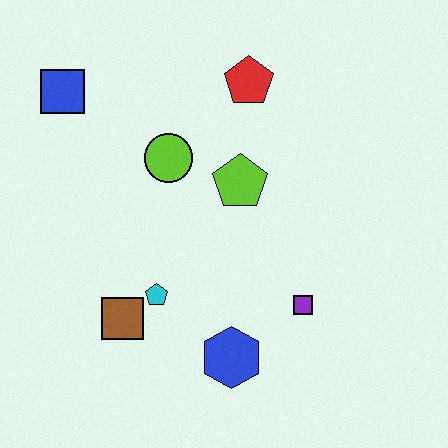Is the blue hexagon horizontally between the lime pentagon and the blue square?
Yes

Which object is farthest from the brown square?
The red pentagon is farthest from the brown square.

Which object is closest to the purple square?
The blue hexagon is closest to the purple square.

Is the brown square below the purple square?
Yes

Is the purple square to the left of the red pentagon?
No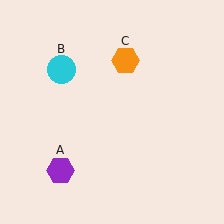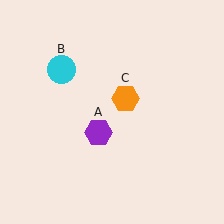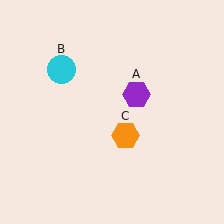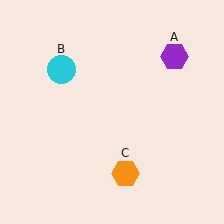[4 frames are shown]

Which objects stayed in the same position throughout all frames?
Cyan circle (object B) remained stationary.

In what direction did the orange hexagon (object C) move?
The orange hexagon (object C) moved down.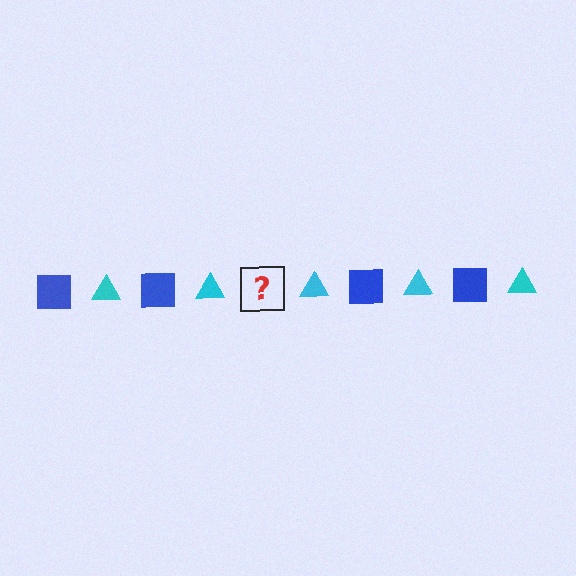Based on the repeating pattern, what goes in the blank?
The blank should be a blue square.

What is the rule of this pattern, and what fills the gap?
The rule is that the pattern alternates between blue square and cyan triangle. The gap should be filled with a blue square.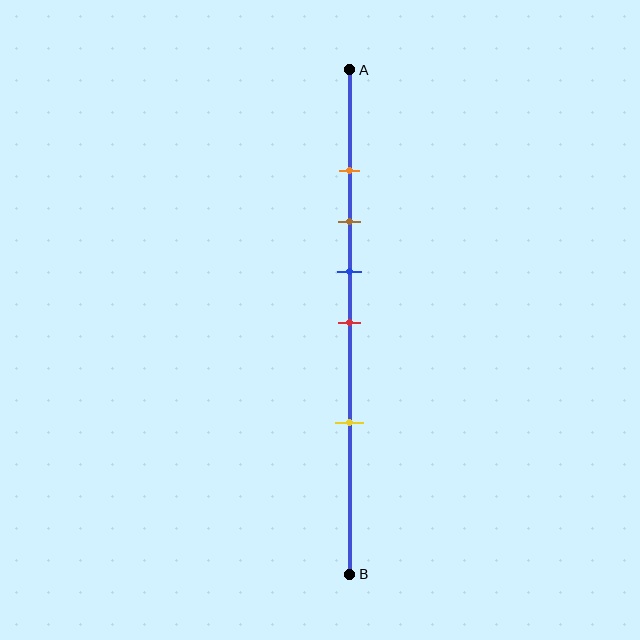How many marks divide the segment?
There are 5 marks dividing the segment.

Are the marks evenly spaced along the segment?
No, the marks are not evenly spaced.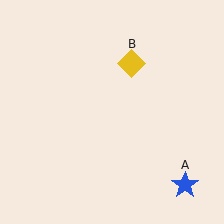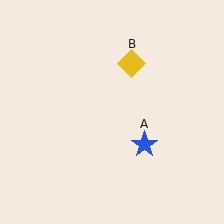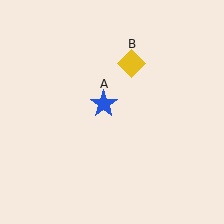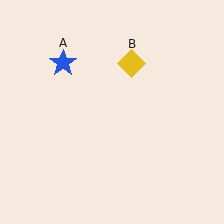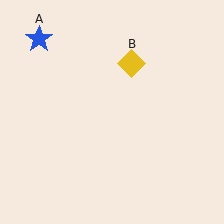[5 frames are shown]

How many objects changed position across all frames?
1 object changed position: blue star (object A).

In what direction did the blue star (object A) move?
The blue star (object A) moved up and to the left.